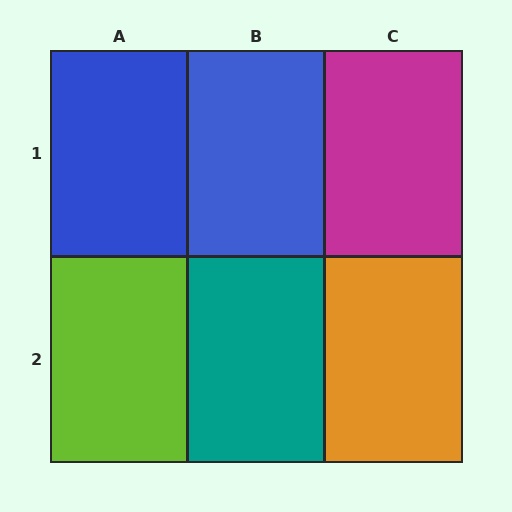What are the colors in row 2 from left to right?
Lime, teal, orange.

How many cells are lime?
1 cell is lime.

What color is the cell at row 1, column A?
Blue.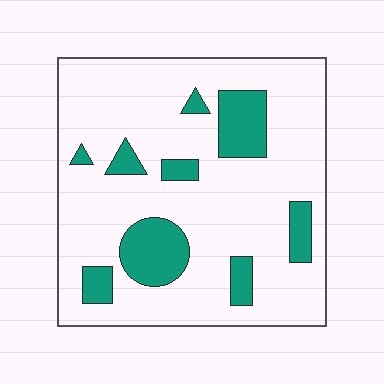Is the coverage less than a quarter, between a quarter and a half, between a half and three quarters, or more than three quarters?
Less than a quarter.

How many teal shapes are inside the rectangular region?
9.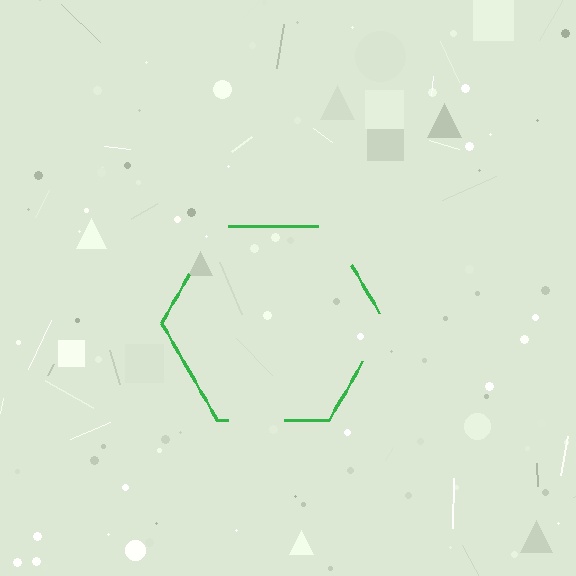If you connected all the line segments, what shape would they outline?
They would outline a hexagon.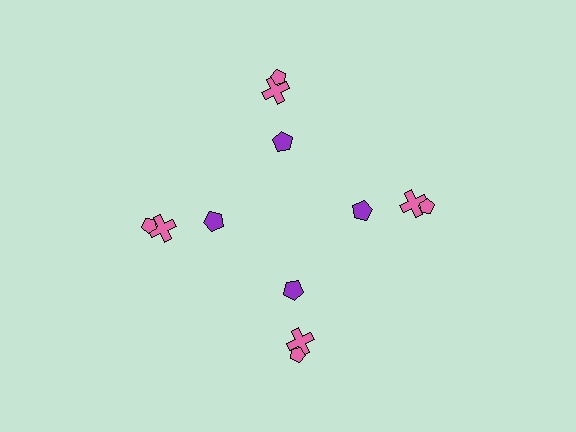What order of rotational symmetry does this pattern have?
This pattern has 4-fold rotational symmetry.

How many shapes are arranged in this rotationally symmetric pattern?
There are 12 shapes, arranged in 4 groups of 3.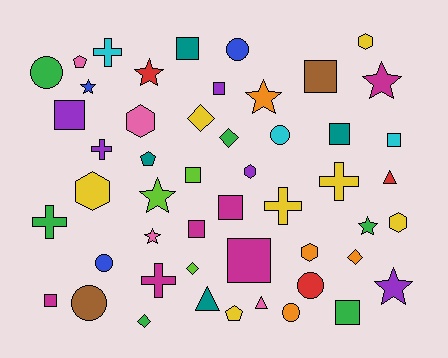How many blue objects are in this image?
There are 3 blue objects.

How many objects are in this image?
There are 50 objects.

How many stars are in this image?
There are 8 stars.